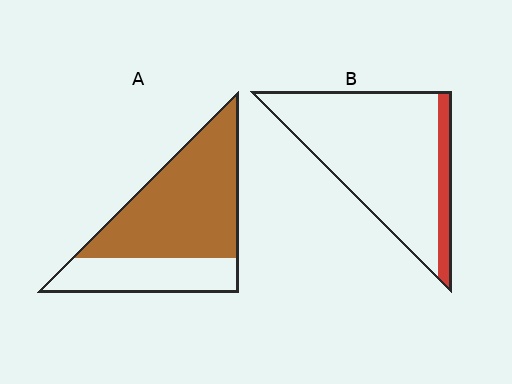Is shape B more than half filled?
No.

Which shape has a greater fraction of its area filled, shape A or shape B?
Shape A.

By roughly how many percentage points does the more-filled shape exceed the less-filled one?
By roughly 55 percentage points (A over B).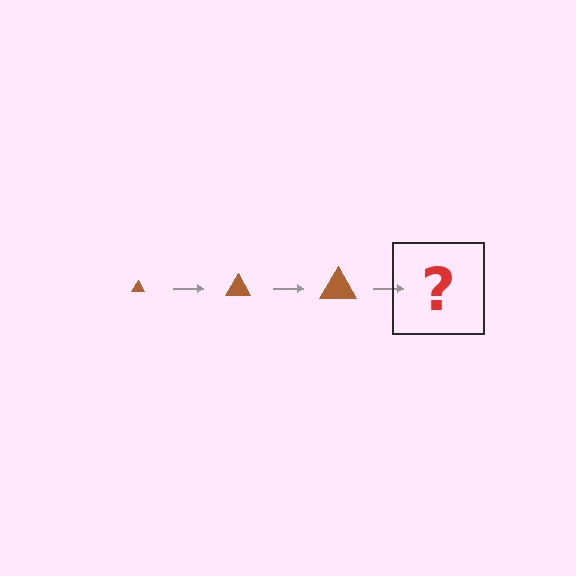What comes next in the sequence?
The next element should be a brown triangle, larger than the previous one.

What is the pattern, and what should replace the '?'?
The pattern is that the triangle gets progressively larger each step. The '?' should be a brown triangle, larger than the previous one.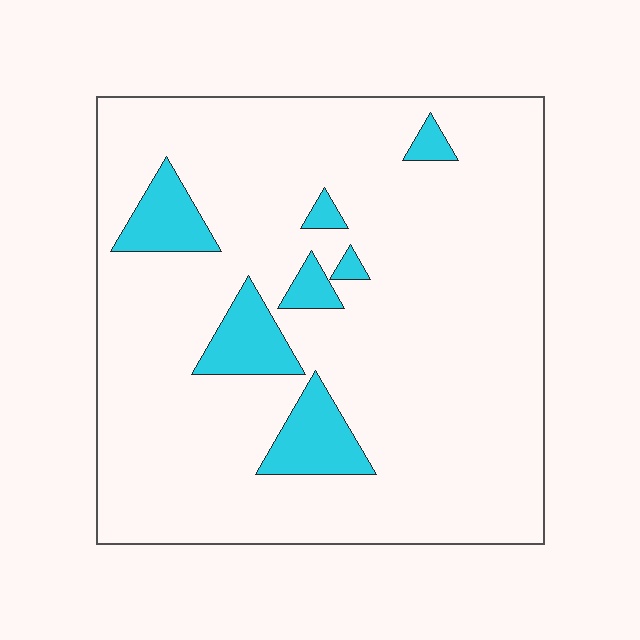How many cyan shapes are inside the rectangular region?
7.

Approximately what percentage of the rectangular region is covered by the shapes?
Approximately 10%.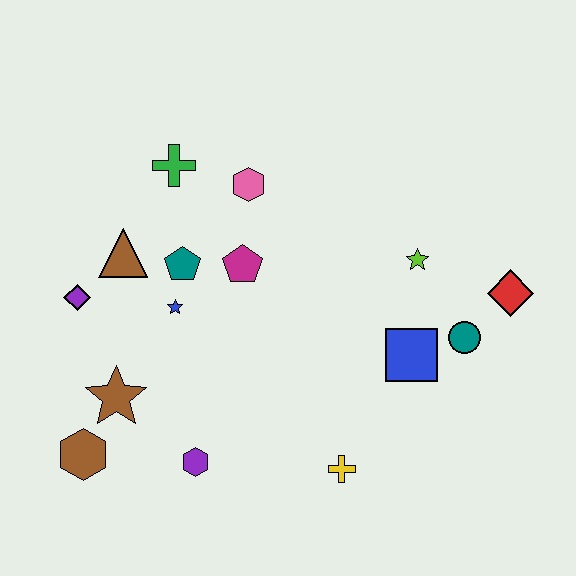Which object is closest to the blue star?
The teal pentagon is closest to the blue star.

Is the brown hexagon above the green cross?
No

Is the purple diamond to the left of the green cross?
Yes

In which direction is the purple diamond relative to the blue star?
The purple diamond is to the left of the blue star.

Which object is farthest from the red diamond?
The brown hexagon is farthest from the red diamond.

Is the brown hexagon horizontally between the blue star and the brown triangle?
No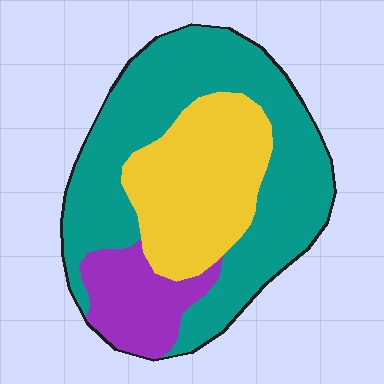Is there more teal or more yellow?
Teal.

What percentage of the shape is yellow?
Yellow covers around 30% of the shape.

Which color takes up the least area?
Purple, at roughly 15%.